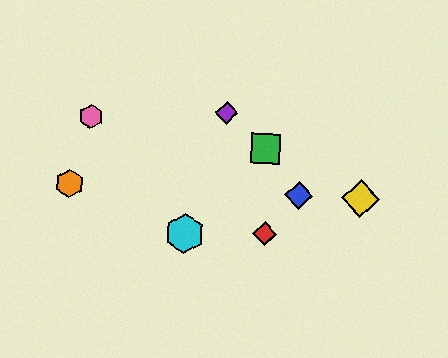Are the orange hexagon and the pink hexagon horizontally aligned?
No, the orange hexagon is at y≈183 and the pink hexagon is at y≈116.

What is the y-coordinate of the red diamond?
The red diamond is at y≈234.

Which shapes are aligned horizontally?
The blue diamond, the yellow diamond, the orange hexagon are aligned horizontally.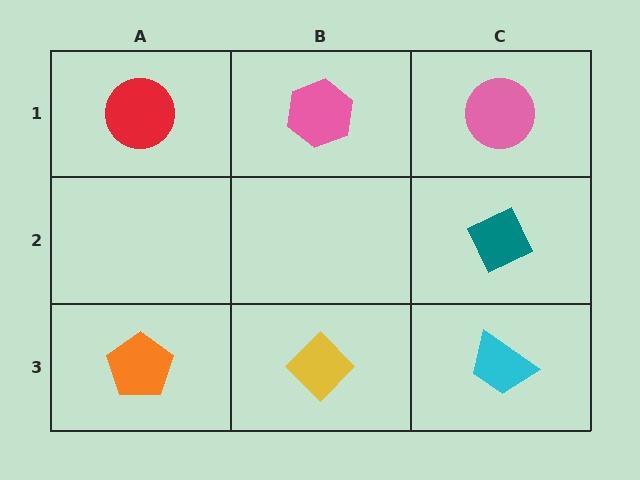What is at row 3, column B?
A yellow diamond.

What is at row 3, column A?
An orange pentagon.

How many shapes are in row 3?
3 shapes.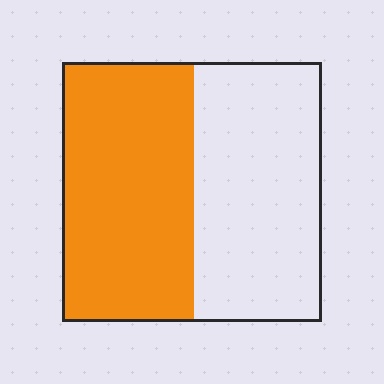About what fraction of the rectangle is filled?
About one half (1/2).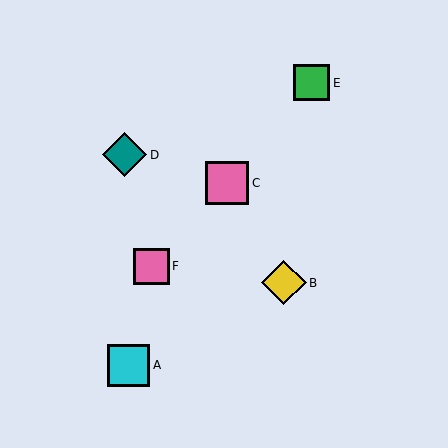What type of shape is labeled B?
Shape B is a yellow diamond.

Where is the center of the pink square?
The center of the pink square is at (152, 266).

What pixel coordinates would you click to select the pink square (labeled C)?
Click at (227, 183) to select the pink square C.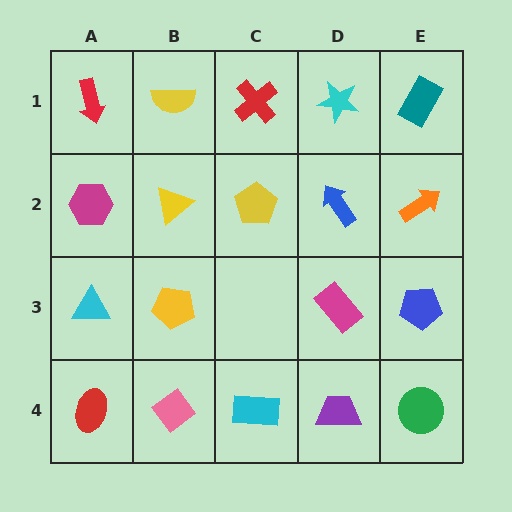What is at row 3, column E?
A blue pentagon.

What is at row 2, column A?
A magenta hexagon.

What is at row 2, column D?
A blue arrow.